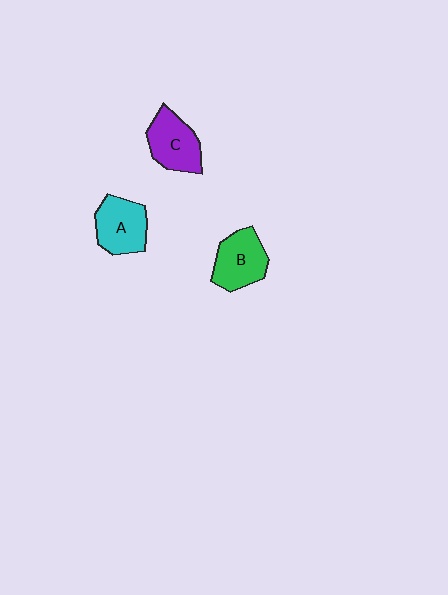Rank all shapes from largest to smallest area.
From largest to smallest: C (purple), A (cyan), B (green).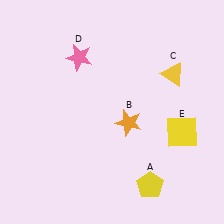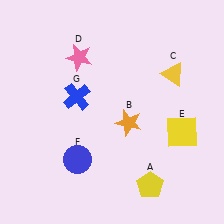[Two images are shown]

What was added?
A blue circle (F), a blue cross (G) were added in Image 2.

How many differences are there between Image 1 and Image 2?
There are 2 differences between the two images.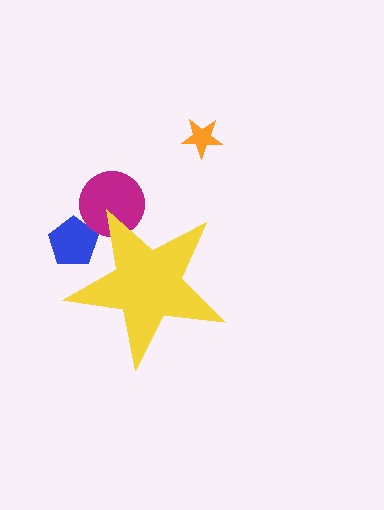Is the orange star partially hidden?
No, the orange star is fully visible.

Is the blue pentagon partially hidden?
Yes, the blue pentagon is partially hidden behind the yellow star.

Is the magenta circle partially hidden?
Yes, the magenta circle is partially hidden behind the yellow star.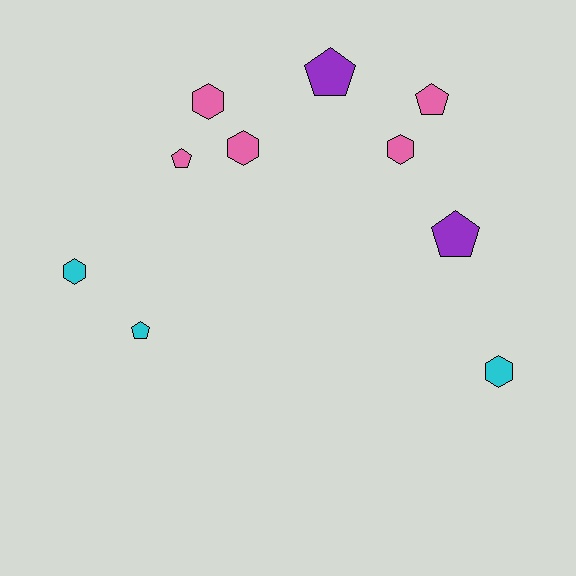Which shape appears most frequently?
Pentagon, with 5 objects.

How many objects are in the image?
There are 10 objects.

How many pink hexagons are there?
There are 3 pink hexagons.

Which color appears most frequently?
Pink, with 5 objects.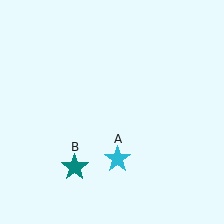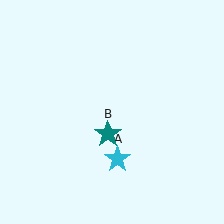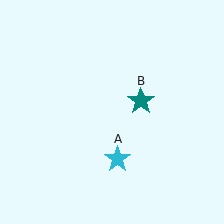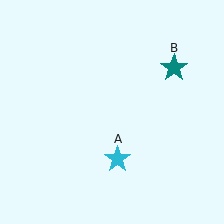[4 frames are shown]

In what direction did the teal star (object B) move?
The teal star (object B) moved up and to the right.